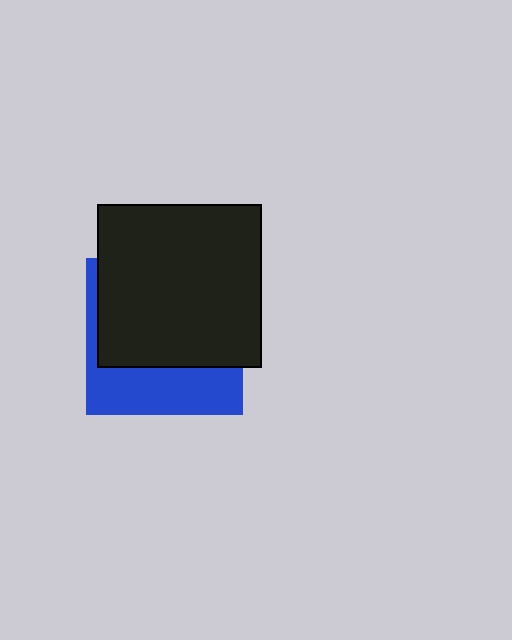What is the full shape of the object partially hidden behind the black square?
The partially hidden object is a blue square.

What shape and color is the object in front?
The object in front is a black square.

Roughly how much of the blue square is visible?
A small part of it is visible (roughly 36%).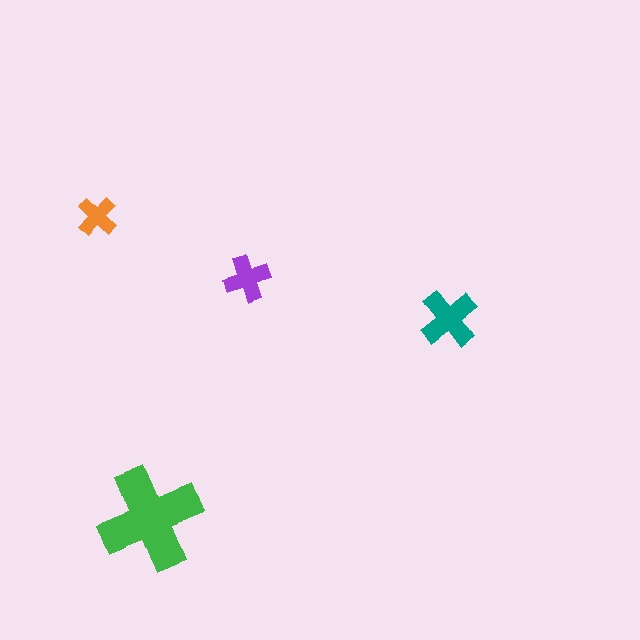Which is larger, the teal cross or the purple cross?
The teal one.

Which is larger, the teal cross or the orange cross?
The teal one.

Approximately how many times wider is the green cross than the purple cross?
About 2 times wider.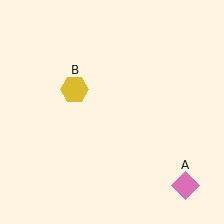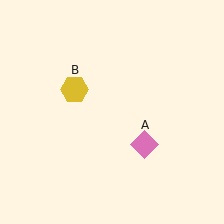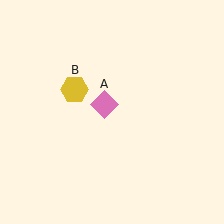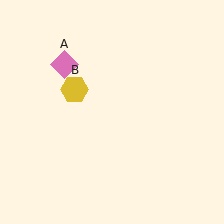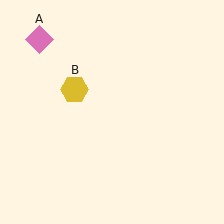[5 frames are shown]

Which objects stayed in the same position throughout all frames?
Yellow hexagon (object B) remained stationary.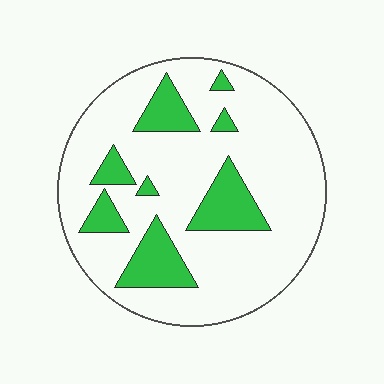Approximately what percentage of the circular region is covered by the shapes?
Approximately 20%.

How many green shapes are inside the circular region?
8.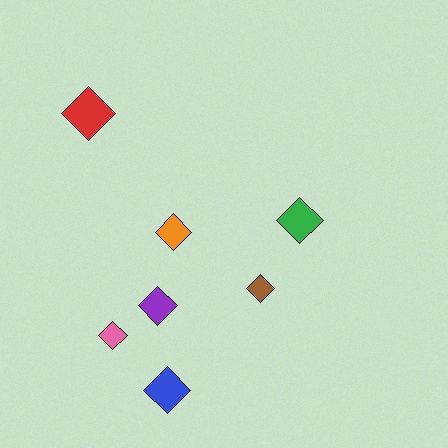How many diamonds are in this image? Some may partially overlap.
There are 7 diamonds.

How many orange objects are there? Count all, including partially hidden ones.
There is 1 orange object.